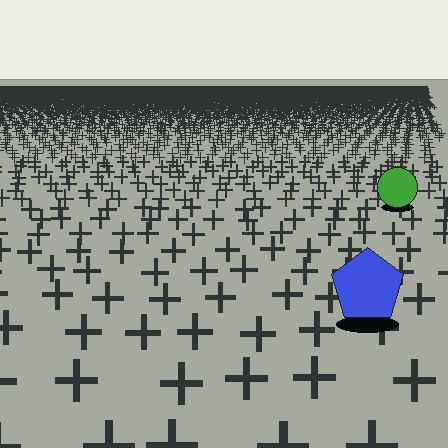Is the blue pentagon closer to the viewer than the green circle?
Yes. The blue pentagon is closer — you can tell from the texture gradient: the ground texture is coarser near it.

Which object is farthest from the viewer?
The green circle is farthest from the viewer. It appears smaller and the ground texture around it is denser.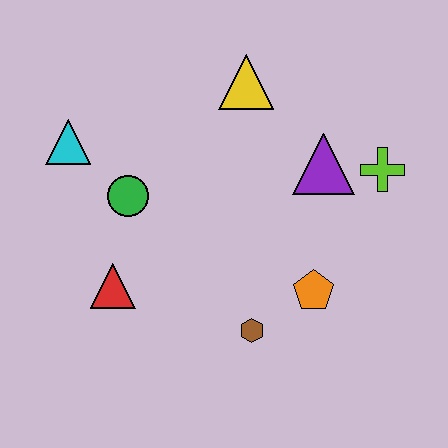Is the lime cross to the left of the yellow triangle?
No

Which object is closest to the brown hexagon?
The orange pentagon is closest to the brown hexagon.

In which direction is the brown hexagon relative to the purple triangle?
The brown hexagon is below the purple triangle.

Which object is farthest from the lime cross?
The cyan triangle is farthest from the lime cross.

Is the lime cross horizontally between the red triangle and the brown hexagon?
No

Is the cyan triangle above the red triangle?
Yes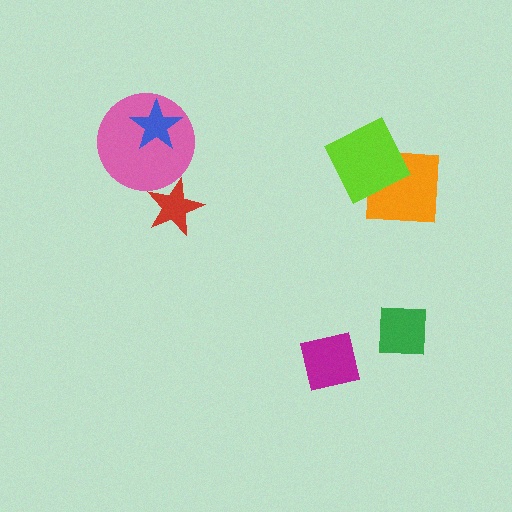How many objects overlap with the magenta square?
0 objects overlap with the magenta square.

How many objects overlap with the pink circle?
2 objects overlap with the pink circle.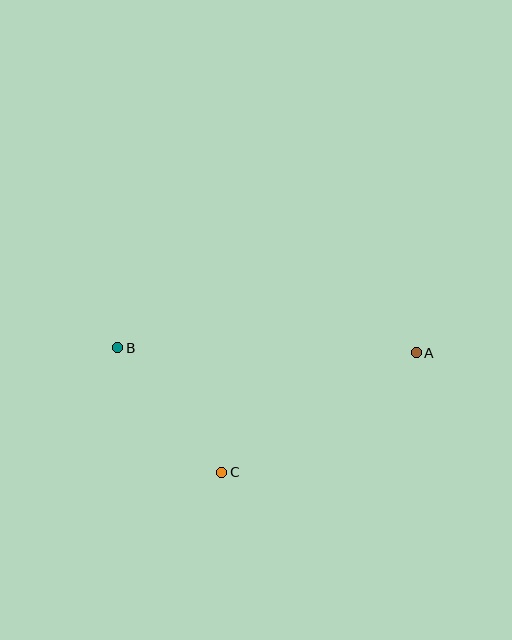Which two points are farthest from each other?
Points A and B are farthest from each other.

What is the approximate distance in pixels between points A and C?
The distance between A and C is approximately 228 pixels.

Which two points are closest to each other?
Points B and C are closest to each other.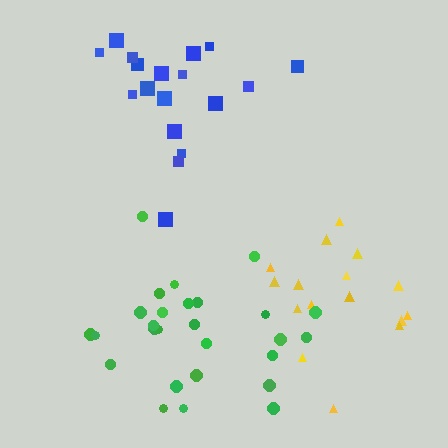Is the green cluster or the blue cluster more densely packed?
Blue.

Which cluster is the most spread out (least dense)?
Yellow.